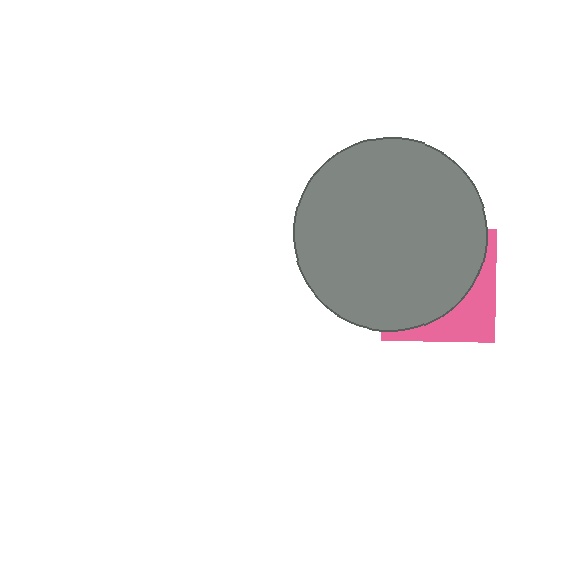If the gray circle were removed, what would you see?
You would see the complete pink square.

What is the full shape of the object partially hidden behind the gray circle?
The partially hidden object is a pink square.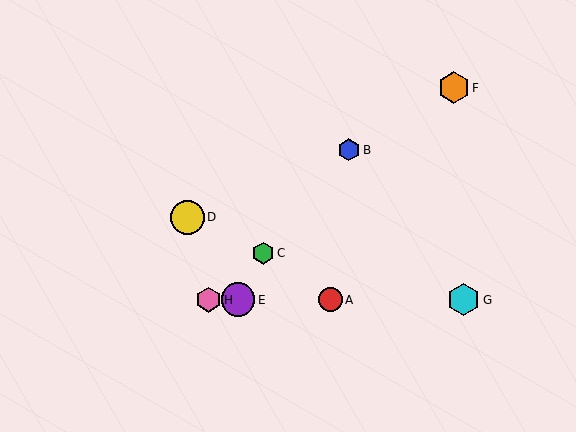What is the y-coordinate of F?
Object F is at y≈88.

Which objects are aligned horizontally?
Objects A, E, G, H are aligned horizontally.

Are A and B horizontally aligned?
No, A is at y≈300 and B is at y≈150.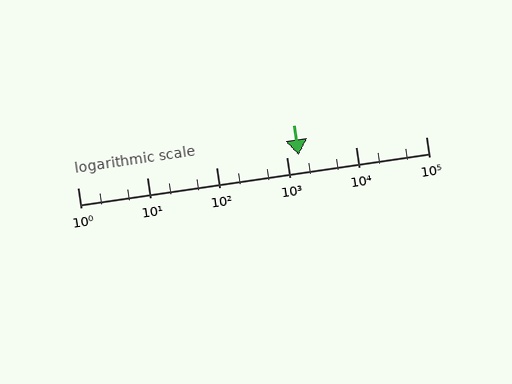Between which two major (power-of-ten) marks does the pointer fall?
The pointer is between 1000 and 10000.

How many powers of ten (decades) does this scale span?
The scale spans 5 decades, from 1 to 100000.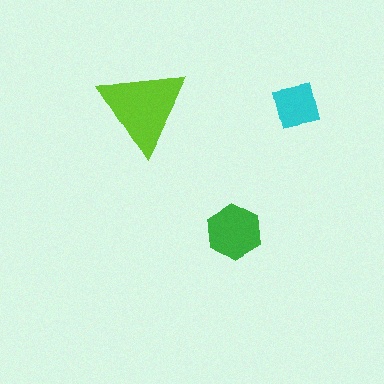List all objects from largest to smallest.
The lime triangle, the green hexagon, the cyan square.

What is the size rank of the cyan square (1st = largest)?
3rd.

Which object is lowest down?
The green hexagon is bottommost.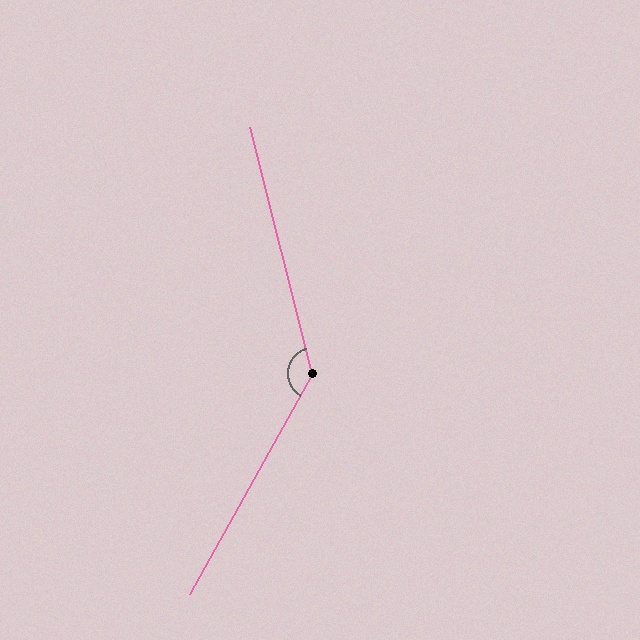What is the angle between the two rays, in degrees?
Approximately 137 degrees.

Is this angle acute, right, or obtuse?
It is obtuse.